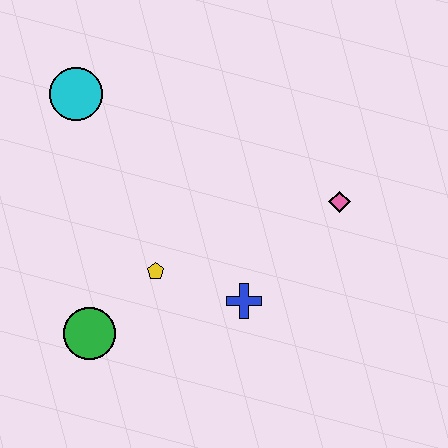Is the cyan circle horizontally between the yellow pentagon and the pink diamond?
No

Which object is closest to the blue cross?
The yellow pentagon is closest to the blue cross.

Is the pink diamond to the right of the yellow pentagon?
Yes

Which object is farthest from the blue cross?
The cyan circle is farthest from the blue cross.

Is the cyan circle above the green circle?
Yes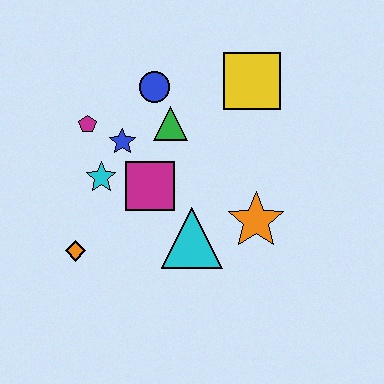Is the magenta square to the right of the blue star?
Yes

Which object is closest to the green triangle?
The blue circle is closest to the green triangle.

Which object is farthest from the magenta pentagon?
The orange star is farthest from the magenta pentagon.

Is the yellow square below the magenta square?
No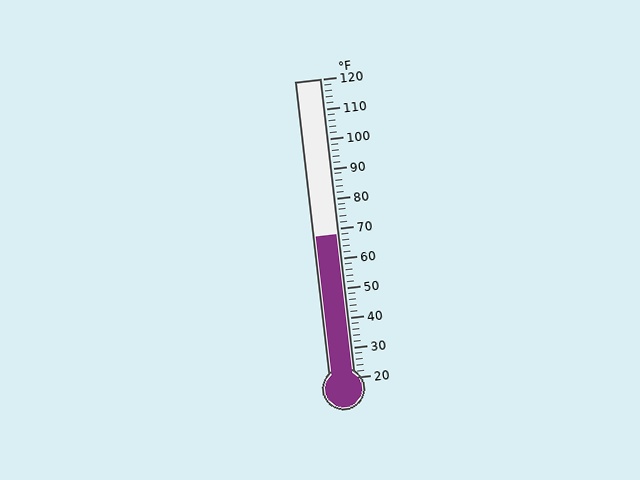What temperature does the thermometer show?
The thermometer shows approximately 68°F.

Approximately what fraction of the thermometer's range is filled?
The thermometer is filled to approximately 50% of its range.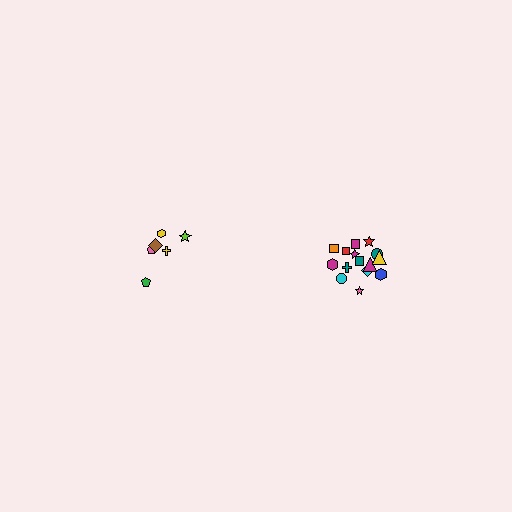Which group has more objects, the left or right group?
The right group.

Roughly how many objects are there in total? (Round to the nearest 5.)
Roughly 20 objects in total.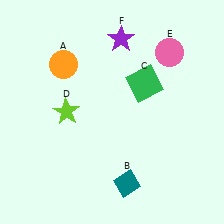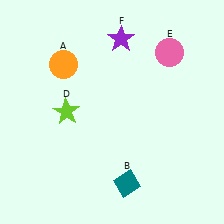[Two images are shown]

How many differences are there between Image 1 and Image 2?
There is 1 difference between the two images.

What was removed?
The green square (C) was removed in Image 2.